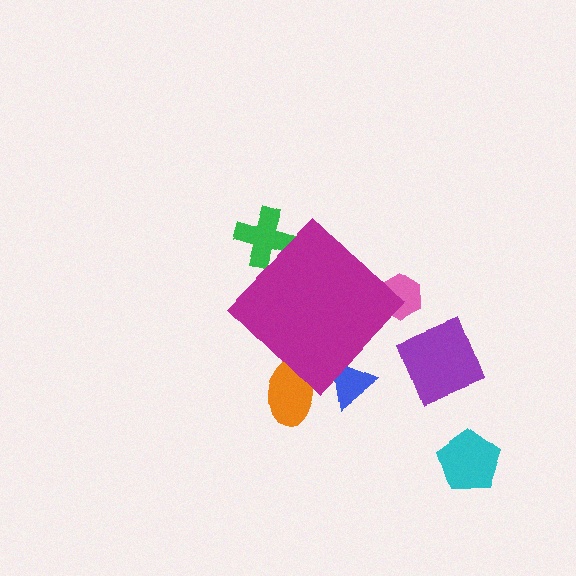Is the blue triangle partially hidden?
Yes, the blue triangle is partially hidden behind the magenta diamond.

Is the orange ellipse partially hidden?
Yes, the orange ellipse is partially hidden behind the magenta diamond.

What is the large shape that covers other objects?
A magenta diamond.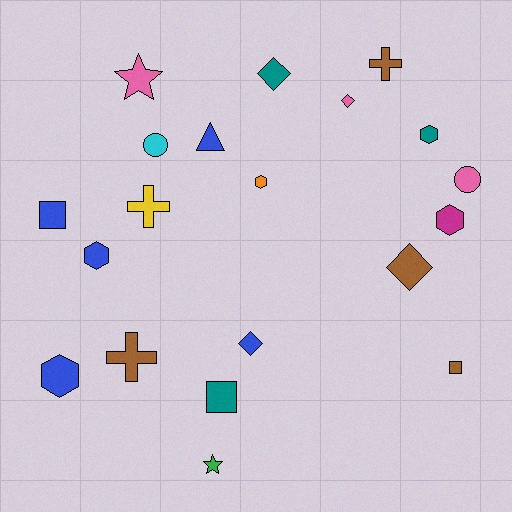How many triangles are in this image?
There is 1 triangle.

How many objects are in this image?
There are 20 objects.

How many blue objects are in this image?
There are 5 blue objects.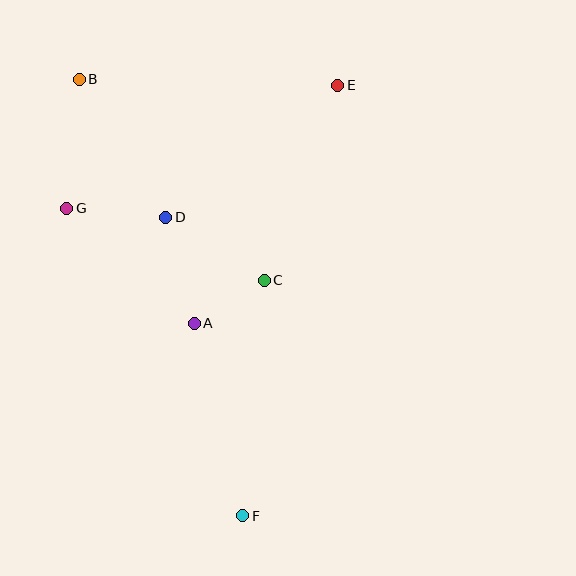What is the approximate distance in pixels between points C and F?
The distance between C and F is approximately 236 pixels.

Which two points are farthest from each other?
Points B and F are farthest from each other.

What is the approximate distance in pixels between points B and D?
The distance between B and D is approximately 163 pixels.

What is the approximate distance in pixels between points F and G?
The distance between F and G is approximately 354 pixels.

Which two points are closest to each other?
Points A and C are closest to each other.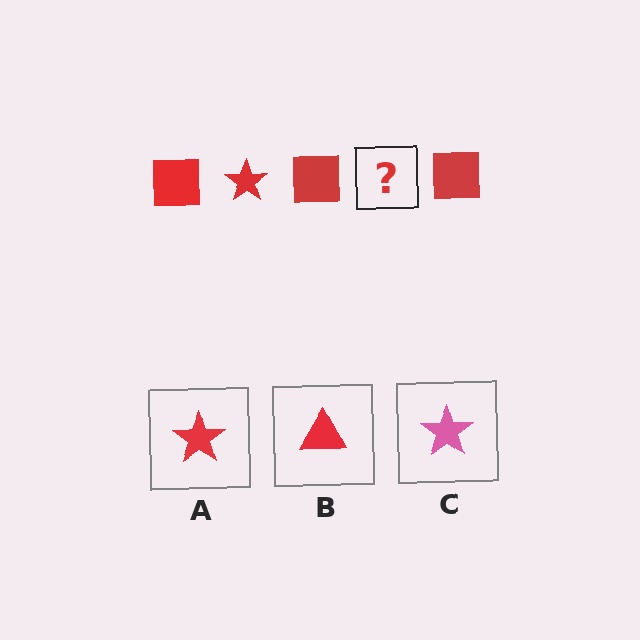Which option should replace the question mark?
Option A.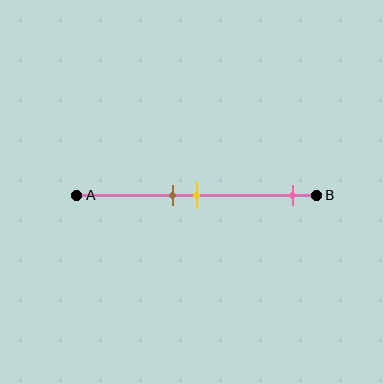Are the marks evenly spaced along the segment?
No, the marks are not evenly spaced.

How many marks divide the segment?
There are 3 marks dividing the segment.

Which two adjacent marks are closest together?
The brown and yellow marks are the closest adjacent pair.